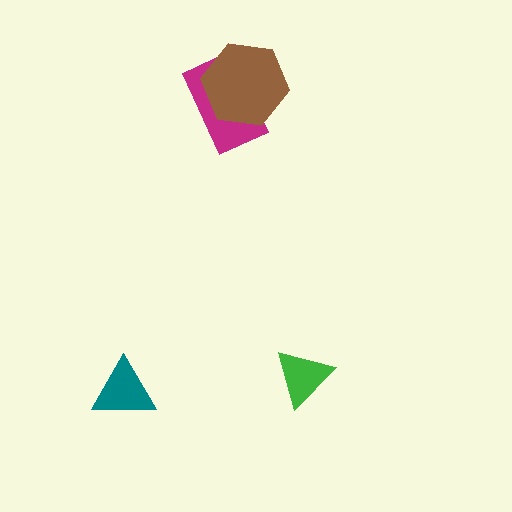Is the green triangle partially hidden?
No, no other shape covers it.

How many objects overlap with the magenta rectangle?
1 object overlaps with the magenta rectangle.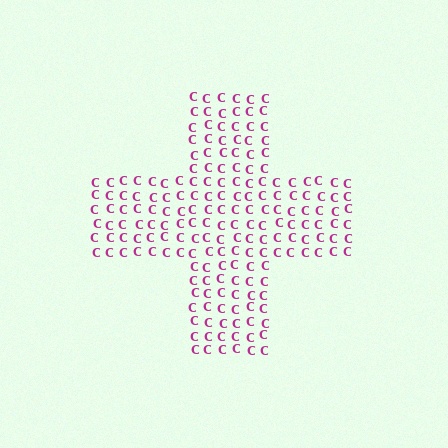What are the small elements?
The small elements are letter C's.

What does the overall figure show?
The overall figure shows a cross.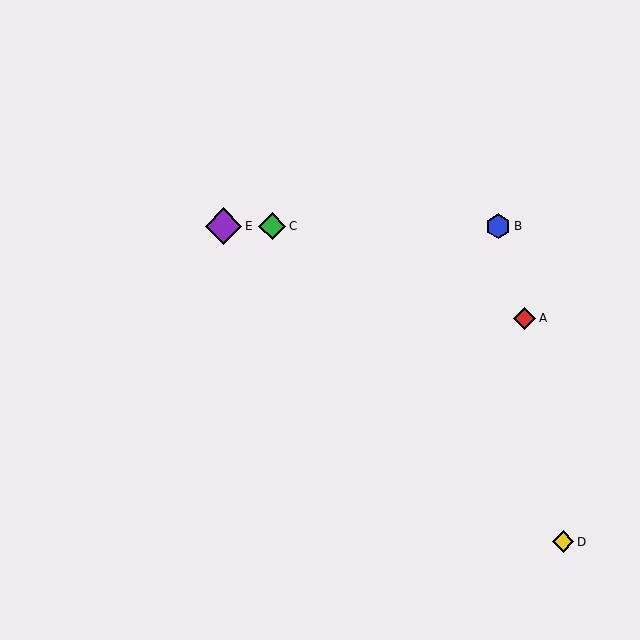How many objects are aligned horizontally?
3 objects (B, C, E) are aligned horizontally.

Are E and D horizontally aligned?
No, E is at y≈226 and D is at y≈542.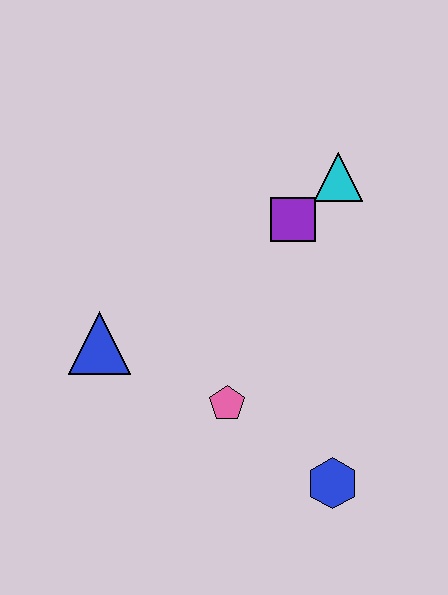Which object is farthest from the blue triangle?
The cyan triangle is farthest from the blue triangle.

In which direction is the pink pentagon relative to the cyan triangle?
The pink pentagon is below the cyan triangle.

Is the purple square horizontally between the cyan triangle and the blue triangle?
Yes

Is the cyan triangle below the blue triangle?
No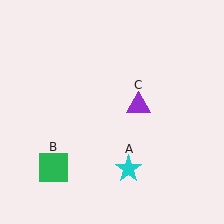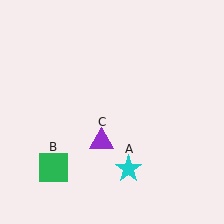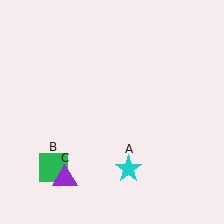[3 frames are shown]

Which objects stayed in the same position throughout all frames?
Cyan star (object A) and green square (object B) remained stationary.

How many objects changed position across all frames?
1 object changed position: purple triangle (object C).